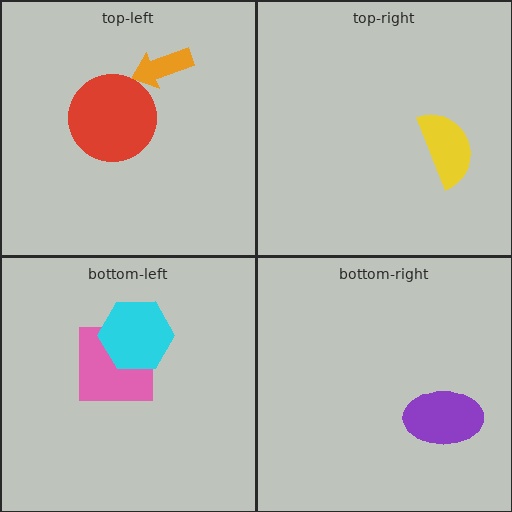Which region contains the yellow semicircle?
The top-right region.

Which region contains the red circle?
The top-left region.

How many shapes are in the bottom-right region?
1.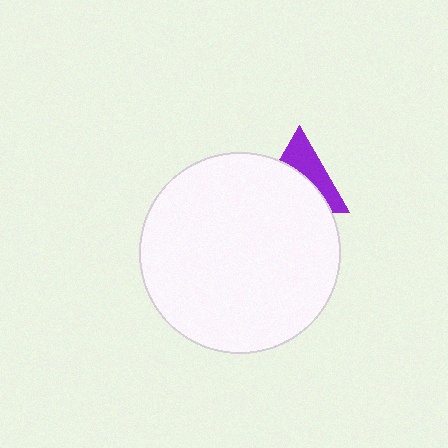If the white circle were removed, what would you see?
You would see the complete purple triangle.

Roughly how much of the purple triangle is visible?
A small part of it is visible (roughly 42%).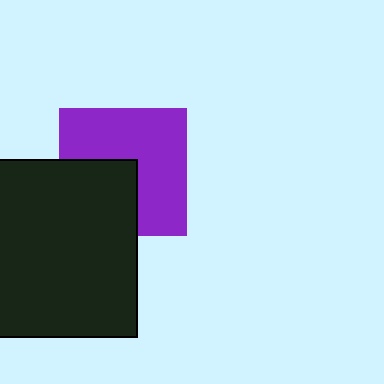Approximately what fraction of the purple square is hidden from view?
Roughly 36% of the purple square is hidden behind the black square.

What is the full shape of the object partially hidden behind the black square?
The partially hidden object is a purple square.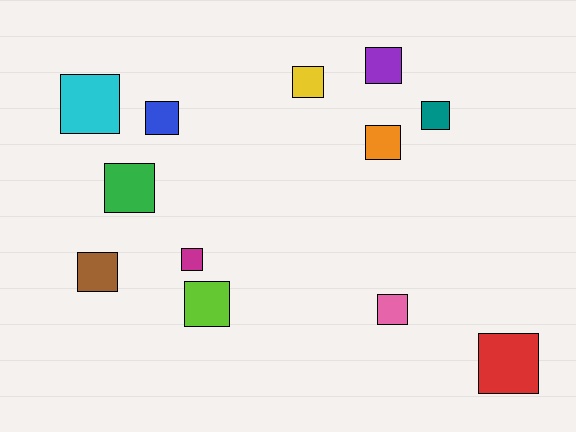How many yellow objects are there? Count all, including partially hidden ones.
There is 1 yellow object.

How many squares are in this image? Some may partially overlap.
There are 12 squares.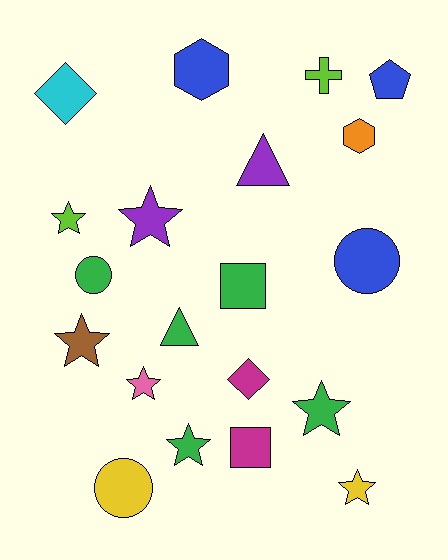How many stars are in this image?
There are 7 stars.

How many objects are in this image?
There are 20 objects.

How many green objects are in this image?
There are 5 green objects.